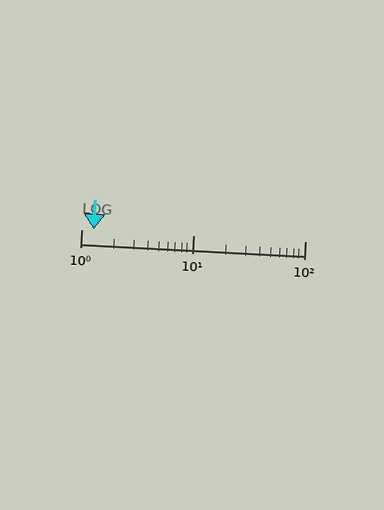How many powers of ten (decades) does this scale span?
The scale spans 2 decades, from 1 to 100.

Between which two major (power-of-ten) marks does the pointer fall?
The pointer is between 1 and 10.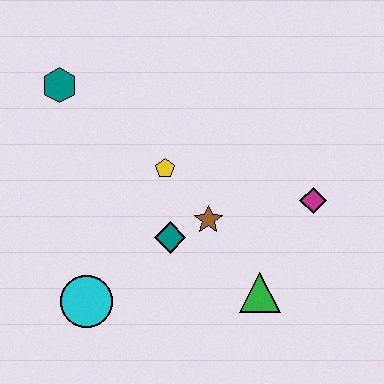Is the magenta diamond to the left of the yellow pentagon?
No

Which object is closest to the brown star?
The teal diamond is closest to the brown star.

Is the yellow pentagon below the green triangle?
No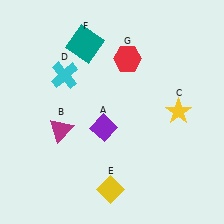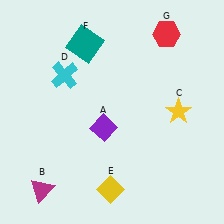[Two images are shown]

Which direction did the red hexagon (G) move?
The red hexagon (G) moved right.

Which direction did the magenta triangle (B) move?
The magenta triangle (B) moved down.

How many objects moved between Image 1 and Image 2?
2 objects moved between the two images.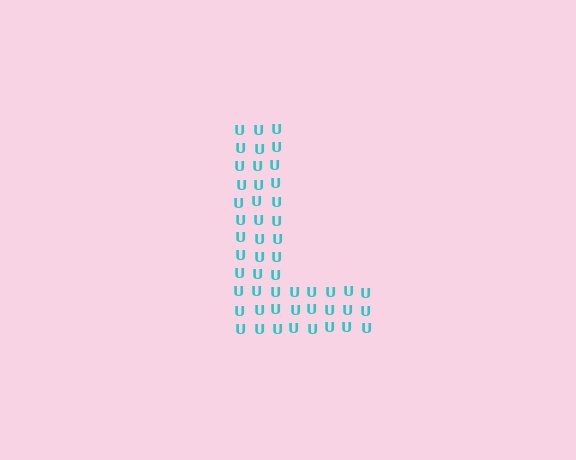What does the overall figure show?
The overall figure shows the letter L.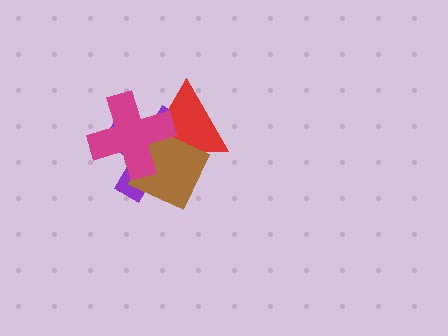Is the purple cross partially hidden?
Yes, it is partially covered by another shape.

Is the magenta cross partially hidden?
No, no other shape covers it.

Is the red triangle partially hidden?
Yes, it is partially covered by another shape.